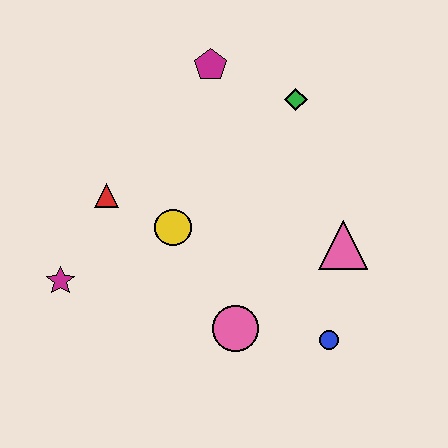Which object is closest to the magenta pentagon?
The green diamond is closest to the magenta pentagon.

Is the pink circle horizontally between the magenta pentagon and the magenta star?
No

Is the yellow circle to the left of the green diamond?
Yes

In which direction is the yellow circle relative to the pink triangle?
The yellow circle is to the left of the pink triangle.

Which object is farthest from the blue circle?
The magenta pentagon is farthest from the blue circle.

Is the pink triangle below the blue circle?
No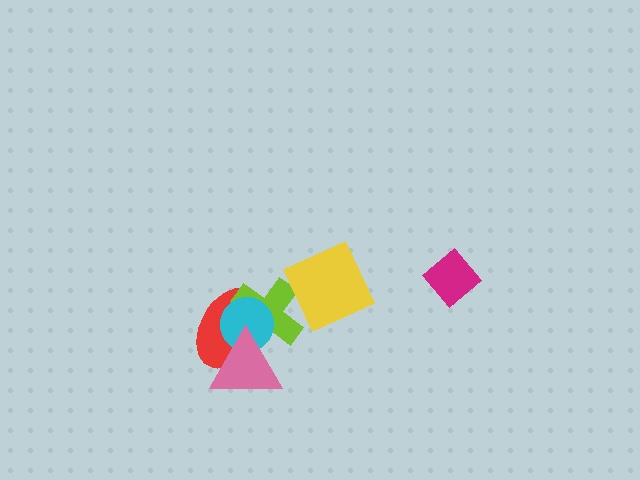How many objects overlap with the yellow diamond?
1 object overlaps with the yellow diamond.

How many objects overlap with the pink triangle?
3 objects overlap with the pink triangle.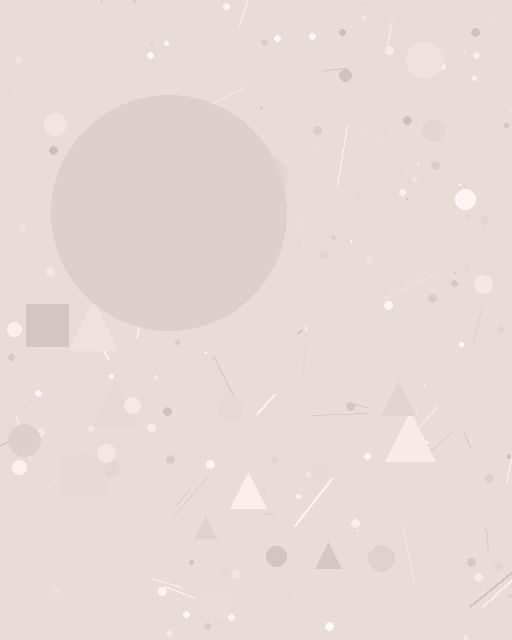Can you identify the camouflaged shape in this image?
The camouflaged shape is a circle.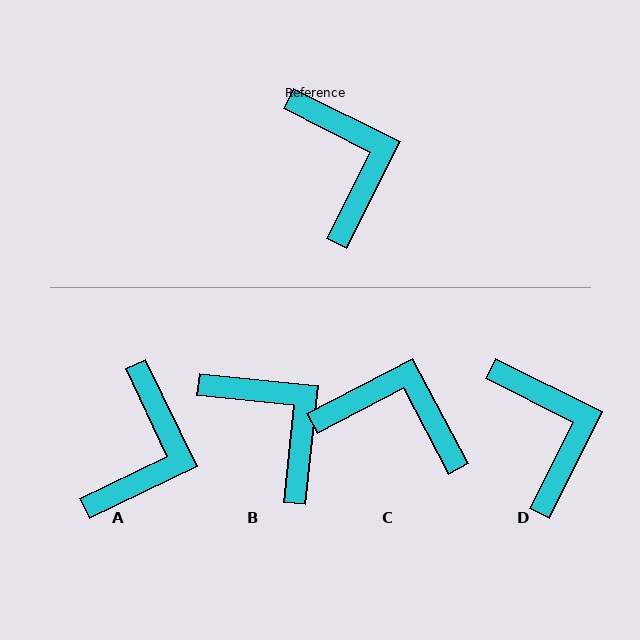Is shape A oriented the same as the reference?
No, it is off by about 38 degrees.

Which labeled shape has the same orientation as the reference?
D.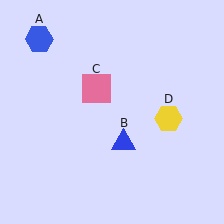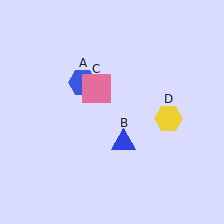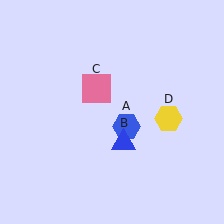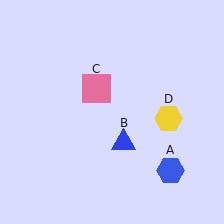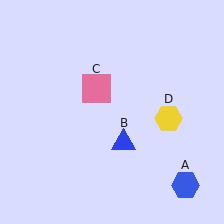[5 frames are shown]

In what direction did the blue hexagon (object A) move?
The blue hexagon (object A) moved down and to the right.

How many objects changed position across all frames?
1 object changed position: blue hexagon (object A).